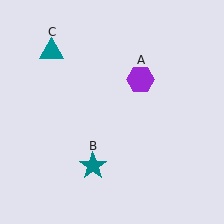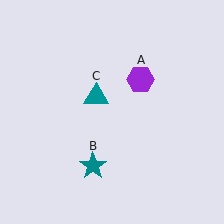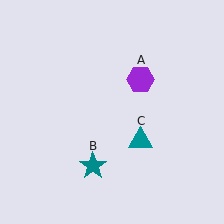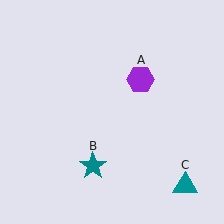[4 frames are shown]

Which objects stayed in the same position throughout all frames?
Purple hexagon (object A) and teal star (object B) remained stationary.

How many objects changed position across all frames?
1 object changed position: teal triangle (object C).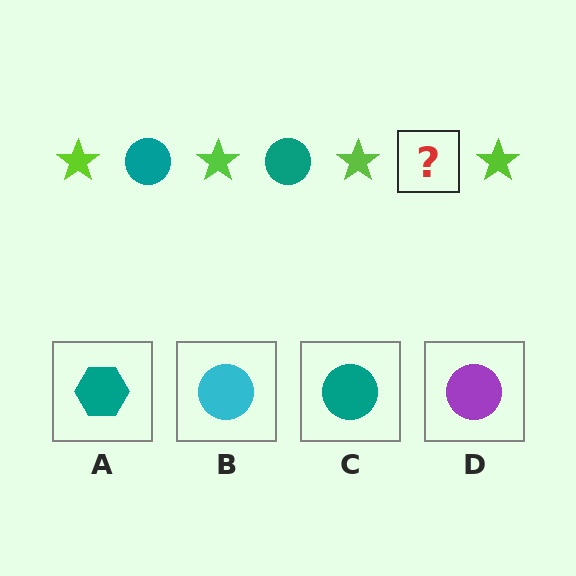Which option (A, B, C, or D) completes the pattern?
C.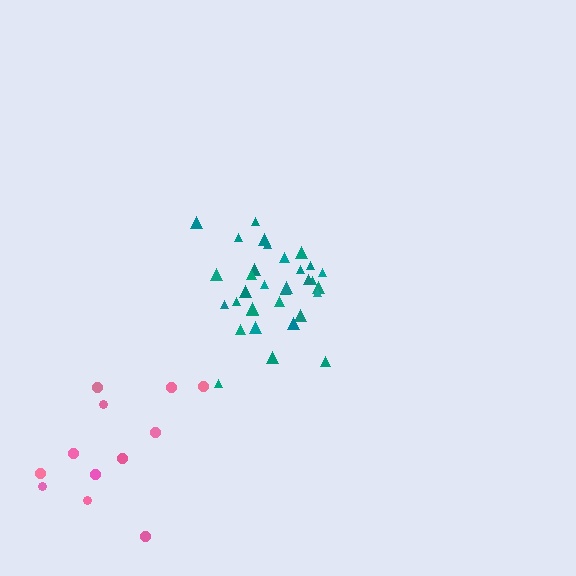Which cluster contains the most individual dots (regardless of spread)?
Teal (34).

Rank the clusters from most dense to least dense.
teal, pink.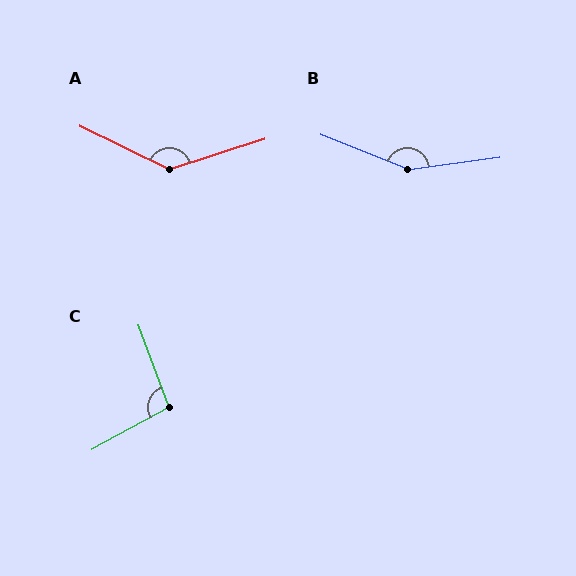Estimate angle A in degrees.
Approximately 137 degrees.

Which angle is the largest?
B, at approximately 150 degrees.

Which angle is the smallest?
C, at approximately 98 degrees.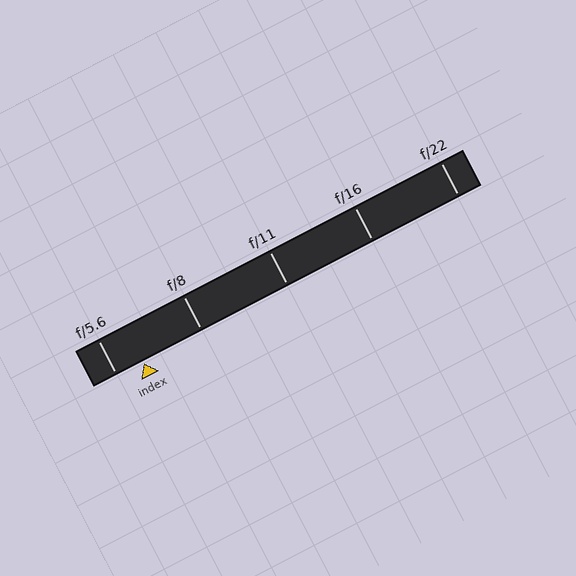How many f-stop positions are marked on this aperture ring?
There are 5 f-stop positions marked.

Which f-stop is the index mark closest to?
The index mark is closest to f/5.6.